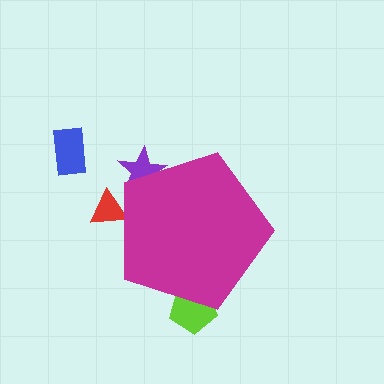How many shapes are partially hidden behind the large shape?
3 shapes are partially hidden.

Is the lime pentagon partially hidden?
Yes, the lime pentagon is partially hidden behind the magenta pentagon.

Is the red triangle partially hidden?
Yes, the red triangle is partially hidden behind the magenta pentagon.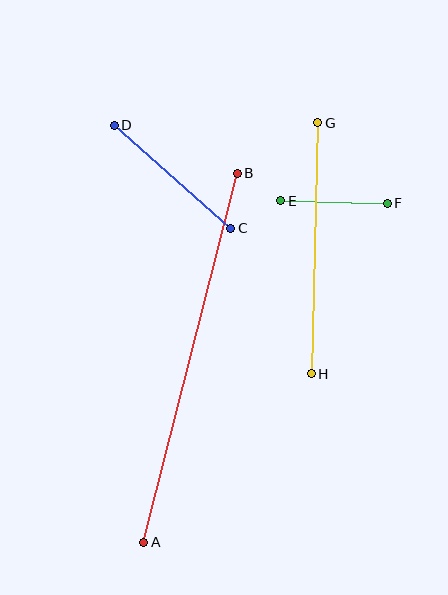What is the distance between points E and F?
The distance is approximately 107 pixels.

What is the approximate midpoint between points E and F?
The midpoint is at approximately (334, 202) pixels.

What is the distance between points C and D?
The distance is approximately 155 pixels.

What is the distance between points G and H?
The distance is approximately 251 pixels.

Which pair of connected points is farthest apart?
Points A and B are farthest apart.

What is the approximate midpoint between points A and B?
The midpoint is at approximately (190, 358) pixels.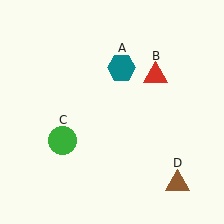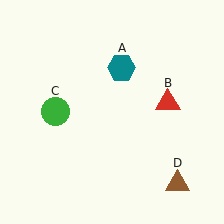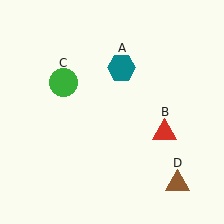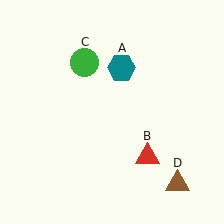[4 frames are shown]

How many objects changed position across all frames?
2 objects changed position: red triangle (object B), green circle (object C).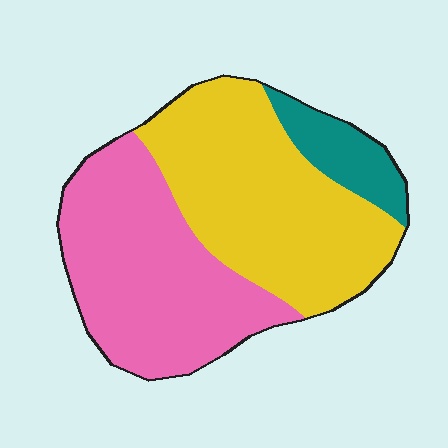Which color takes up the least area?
Teal, at roughly 10%.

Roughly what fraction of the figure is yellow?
Yellow takes up about one half (1/2) of the figure.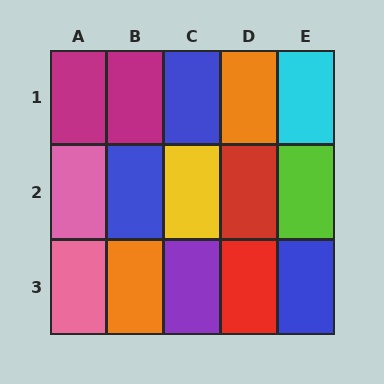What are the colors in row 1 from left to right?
Magenta, magenta, blue, orange, cyan.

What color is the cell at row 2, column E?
Lime.